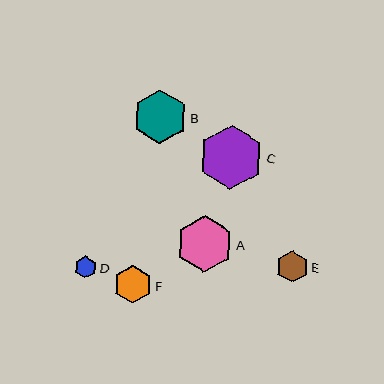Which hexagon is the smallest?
Hexagon D is the smallest with a size of approximately 22 pixels.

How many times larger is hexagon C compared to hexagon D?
Hexagon C is approximately 2.9 times the size of hexagon D.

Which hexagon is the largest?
Hexagon C is the largest with a size of approximately 64 pixels.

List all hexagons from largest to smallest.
From largest to smallest: C, A, B, F, E, D.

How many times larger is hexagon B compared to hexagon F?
Hexagon B is approximately 1.4 times the size of hexagon F.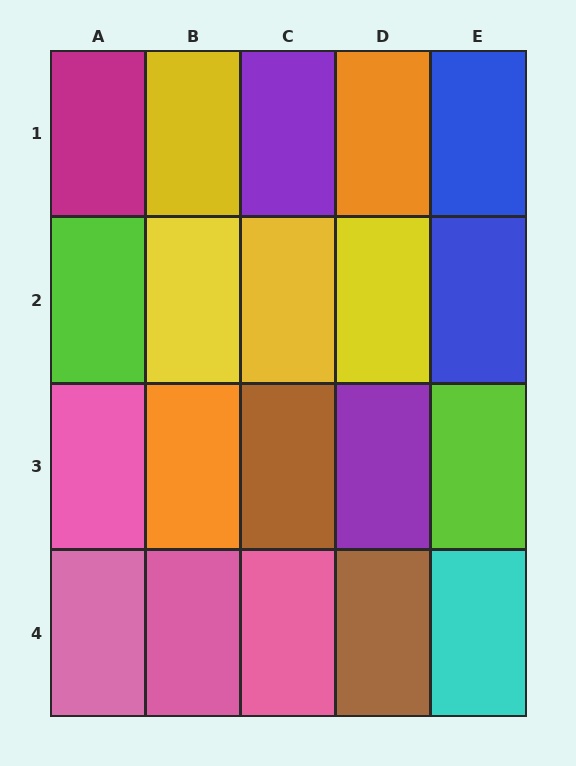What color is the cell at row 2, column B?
Yellow.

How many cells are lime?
2 cells are lime.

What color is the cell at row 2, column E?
Blue.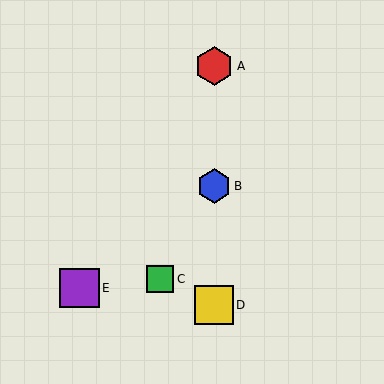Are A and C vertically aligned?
No, A is at x≈214 and C is at x≈160.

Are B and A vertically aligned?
Yes, both are at x≈214.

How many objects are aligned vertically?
3 objects (A, B, D) are aligned vertically.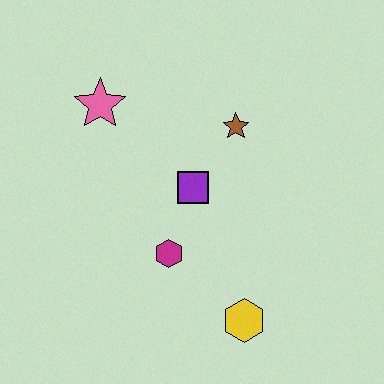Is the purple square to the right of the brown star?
No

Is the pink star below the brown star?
No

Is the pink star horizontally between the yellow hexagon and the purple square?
No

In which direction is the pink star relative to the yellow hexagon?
The pink star is above the yellow hexagon.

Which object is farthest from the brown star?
The yellow hexagon is farthest from the brown star.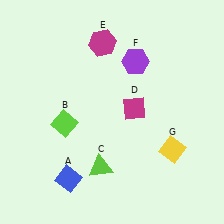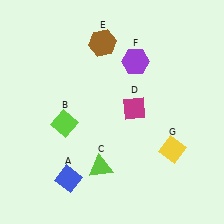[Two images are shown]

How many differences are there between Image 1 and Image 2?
There is 1 difference between the two images.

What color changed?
The hexagon (E) changed from magenta in Image 1 to brown in Image 2.